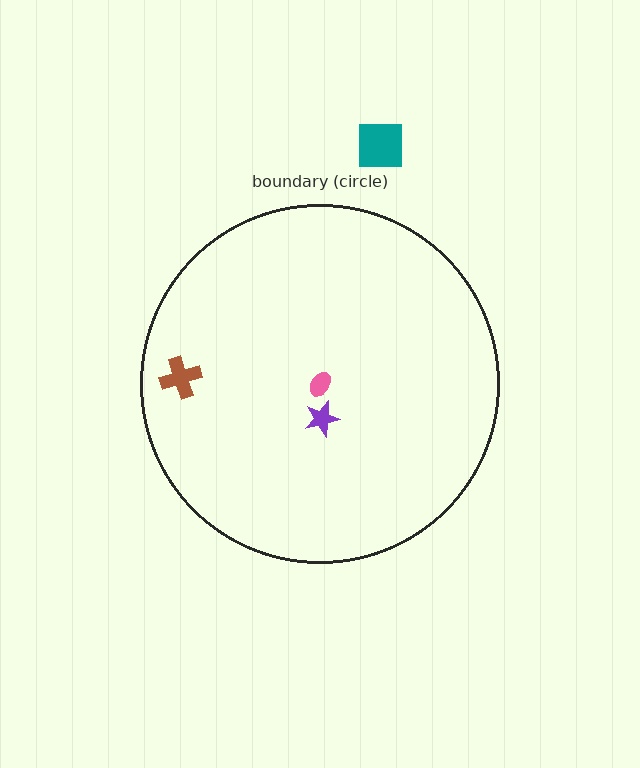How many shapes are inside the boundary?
3 inside, 1 outside.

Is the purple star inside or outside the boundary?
Inside.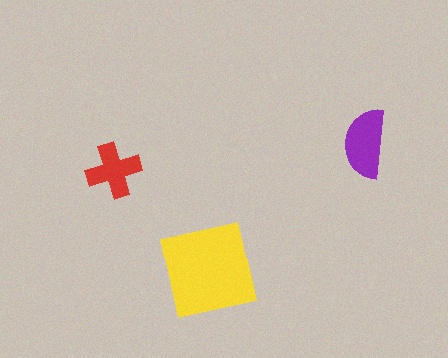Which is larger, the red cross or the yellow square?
The yellow square.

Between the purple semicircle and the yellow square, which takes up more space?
The yellow square.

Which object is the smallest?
The red cross.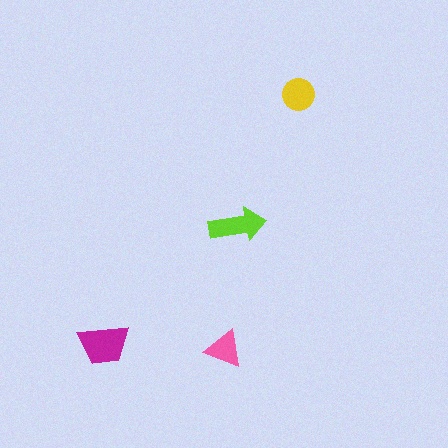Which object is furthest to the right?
The yellow circle is rightmost.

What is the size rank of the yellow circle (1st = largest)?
3rd.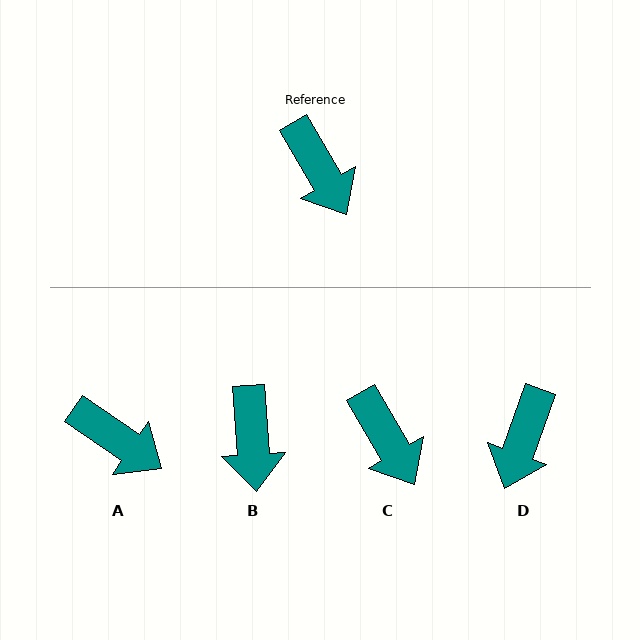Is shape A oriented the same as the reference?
No, it is off by about 25 degrees.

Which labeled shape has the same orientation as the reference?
C.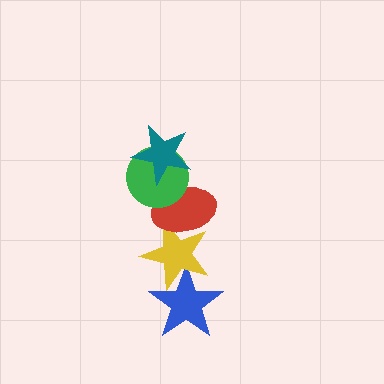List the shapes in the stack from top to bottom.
From top to bottom: the teal star, the green circle, the red ellipse, the yellow star, the blue star.